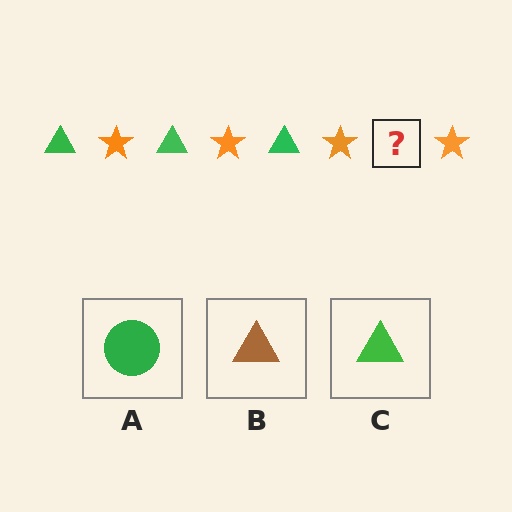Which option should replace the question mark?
Option C.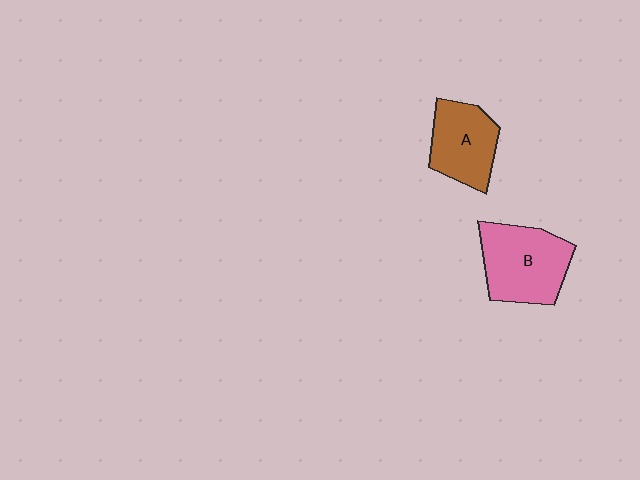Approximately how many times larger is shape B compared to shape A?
Approximately 1.3 times.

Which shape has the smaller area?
Shape A (brown).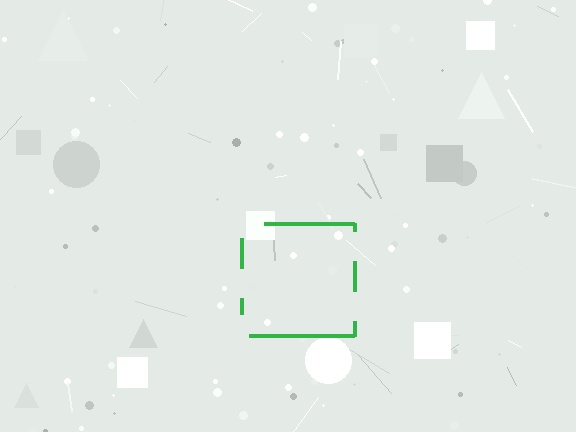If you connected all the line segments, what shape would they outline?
They would outline a square.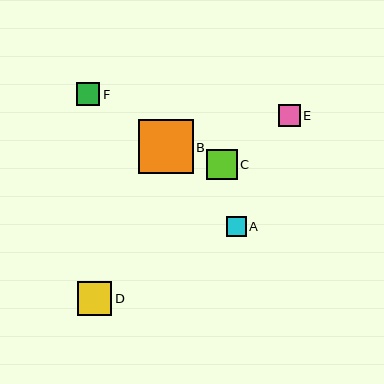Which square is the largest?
Square B is the largest with a size of approximately 54 pixels.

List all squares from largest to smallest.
From largest to smallest: B, D, C, F, E, A.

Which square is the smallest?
Square A is the smallest with a size of approximately 20 pixels.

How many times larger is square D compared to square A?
Square D is approximately 1.7 times the size of square A.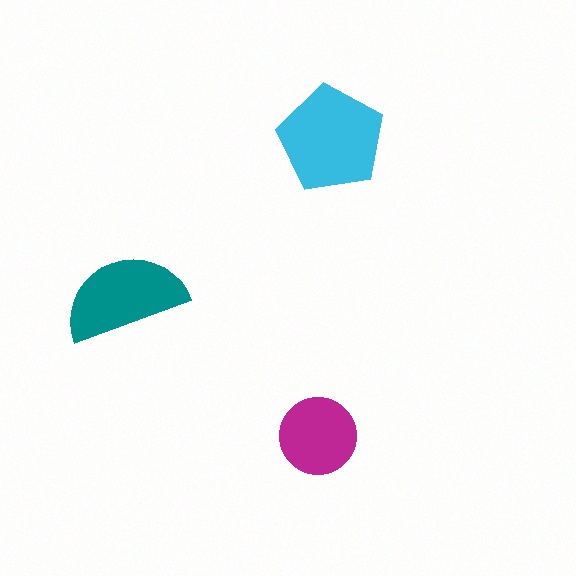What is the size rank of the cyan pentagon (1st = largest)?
1st.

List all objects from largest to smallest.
The cyan pentagon, the teal semicircle, the magenta circle.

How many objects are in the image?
There are 3 objects in the image.